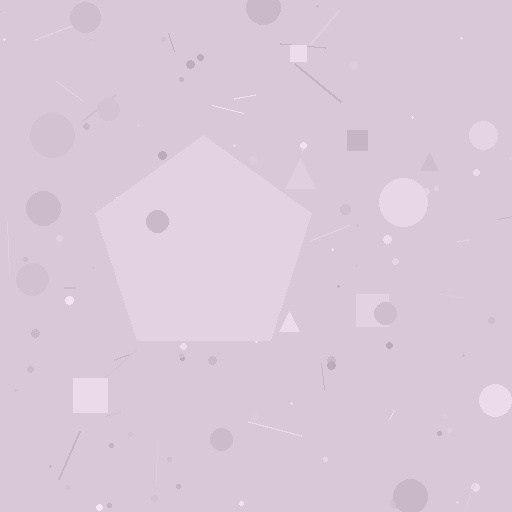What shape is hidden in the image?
A pentagon is hidden in the image.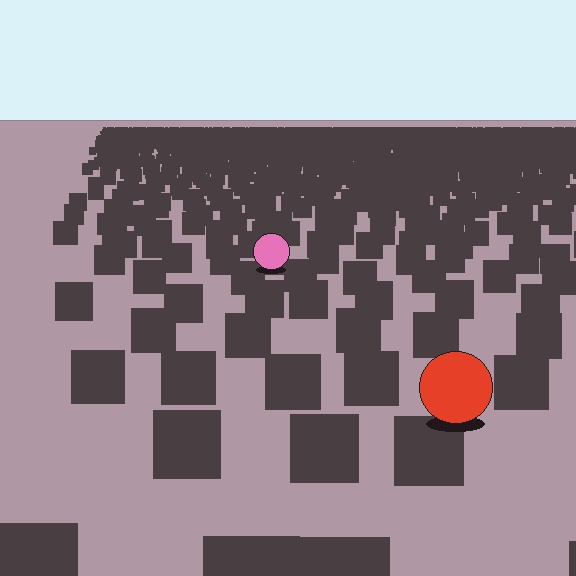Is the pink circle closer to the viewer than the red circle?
No. The red circle is closer — you can tell from the texture gradient: the ground texture is coarser near it.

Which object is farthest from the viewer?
The pink circle is farthest from the viewer. It appears smaller and the ground texture around it is denser.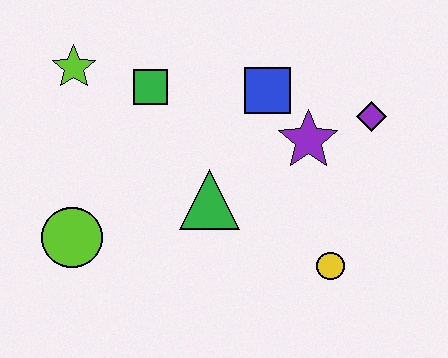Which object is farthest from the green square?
The yellow circle is farthest from the green square.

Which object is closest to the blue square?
The purple star is closest to the blue square.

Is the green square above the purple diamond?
Yes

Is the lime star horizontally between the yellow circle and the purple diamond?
No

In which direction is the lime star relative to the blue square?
The lime star is to the left of the blue square.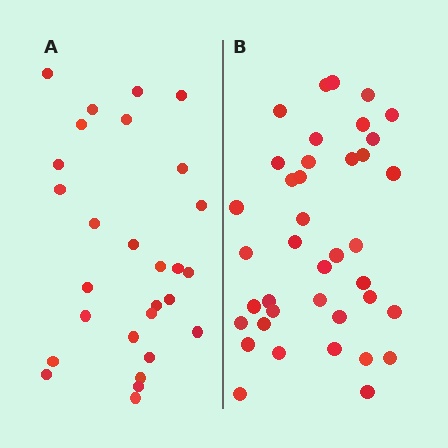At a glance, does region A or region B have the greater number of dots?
Region B (the right region) has more dots.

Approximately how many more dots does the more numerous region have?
Region B has roughly 12 or so more dots than region A.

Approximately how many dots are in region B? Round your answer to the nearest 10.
About 40 dots. (The exact count is 39, which rounds to 40.)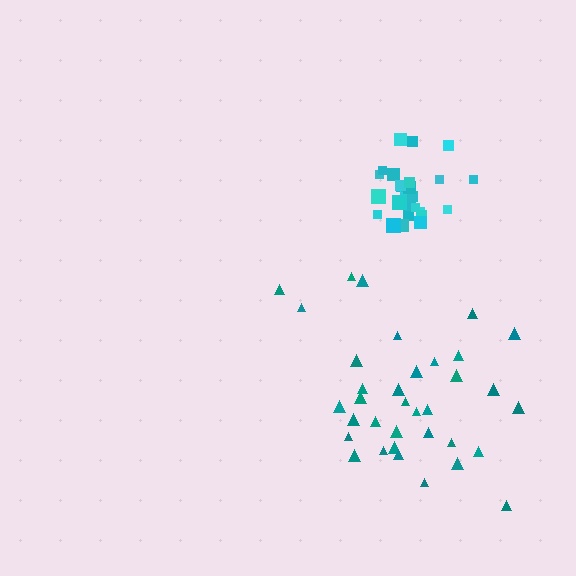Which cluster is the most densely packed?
Cyan.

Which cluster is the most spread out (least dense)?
Teal.